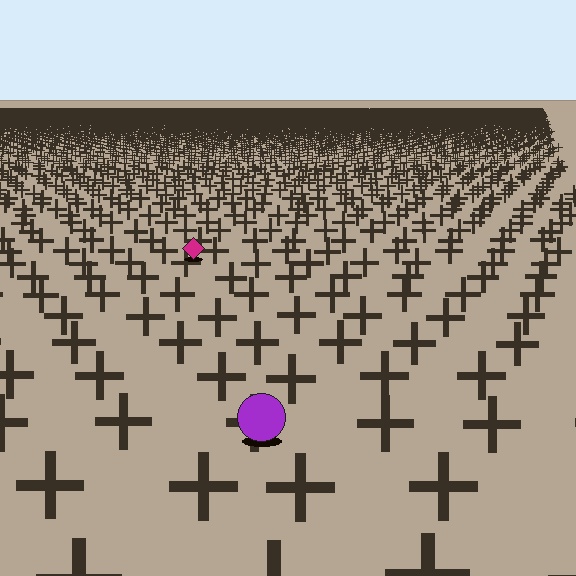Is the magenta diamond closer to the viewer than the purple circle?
No. The purple circle is closer — you can tell from the texture gradient: the ground texture is coarser near it.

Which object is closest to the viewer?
The purple circle is closest. The texture marks near it are larger and more spread out.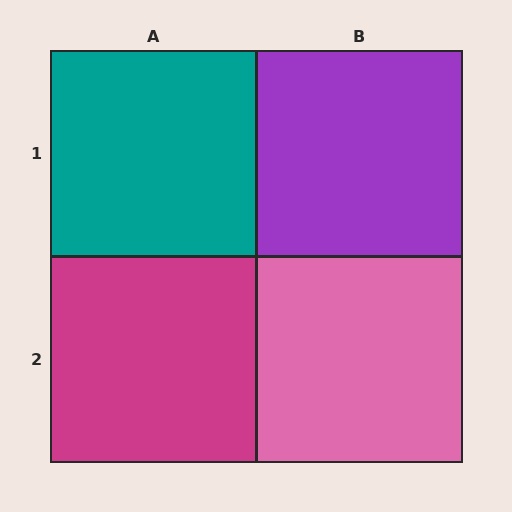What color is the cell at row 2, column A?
Magenta.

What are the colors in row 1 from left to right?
Teal, purple.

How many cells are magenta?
1 cell is magenta.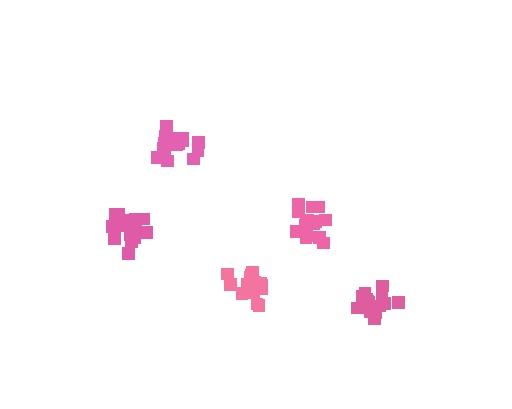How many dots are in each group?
Group 1: 18 dots, Group 2: 17 dots, Group 3: 17 dots, Group 4: 19 dots, Group 5: 19 dots (90 total).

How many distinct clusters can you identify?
There are 5 distinct clusters.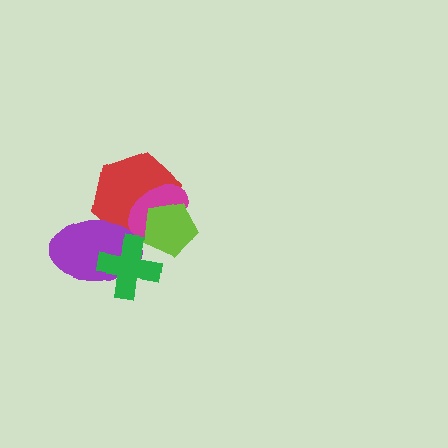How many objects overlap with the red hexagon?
4 objects overlap with the red hexagon.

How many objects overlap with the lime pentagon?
2 objects overlap with the lime pentagon.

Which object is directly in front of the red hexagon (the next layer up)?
The purple ellipse is directly in front of the red hexagon.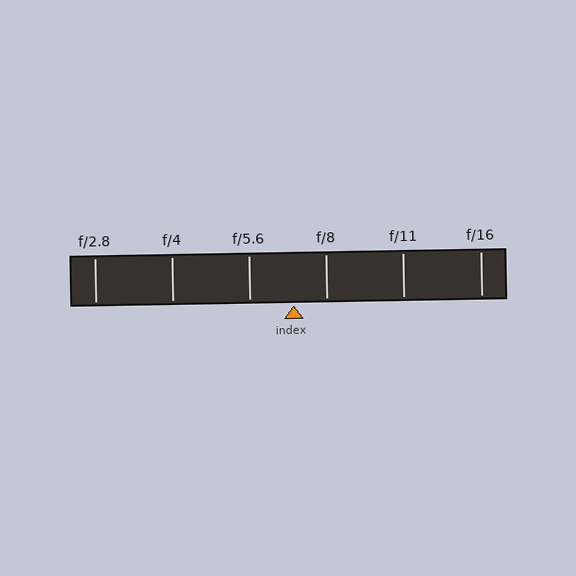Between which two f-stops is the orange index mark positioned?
The index mark is between f/5.6 and f/8.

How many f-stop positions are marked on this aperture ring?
There are 6 f-stop positions marked.